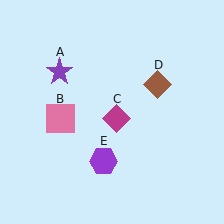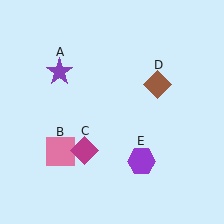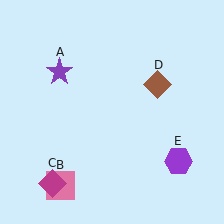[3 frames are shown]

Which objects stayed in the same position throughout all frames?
Purple star (object A) and brown diamond (object D) remained stationary.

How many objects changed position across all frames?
3 objects changed position: pink square (object B), magenta diamond (object C), purple hexagon (object E).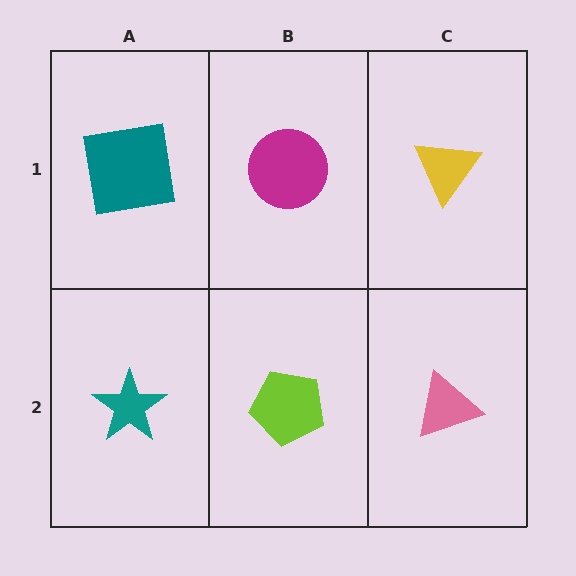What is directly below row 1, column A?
A teal star.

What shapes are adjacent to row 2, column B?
A magenta circle (row 1, column B), a teal star (row 2, column A), a pink triangle (row 2, column C).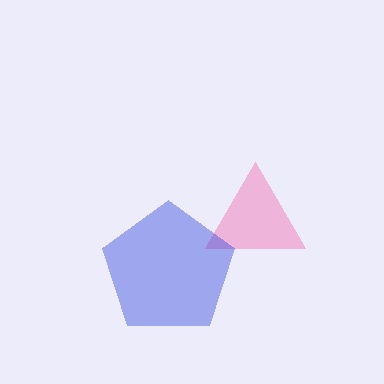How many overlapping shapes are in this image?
There are 2 overlapping shapes in the image.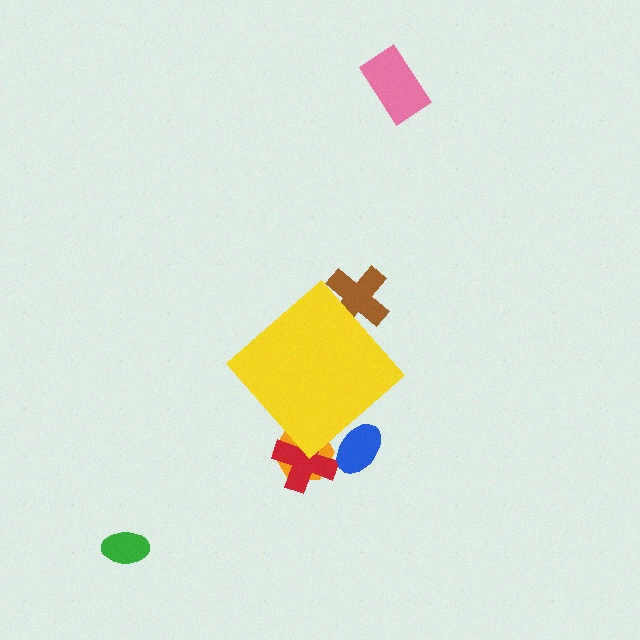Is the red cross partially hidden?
Yes, the red cross is partially hidden behind the yellow diamond.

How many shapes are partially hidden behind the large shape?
4 shapes are partially hidden.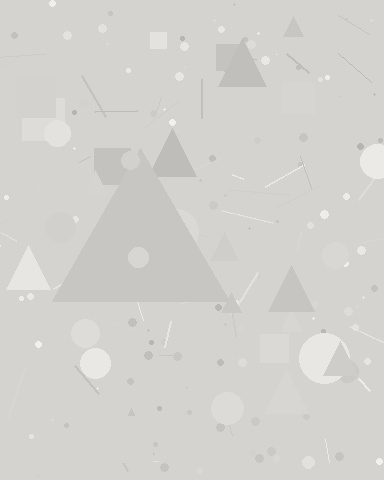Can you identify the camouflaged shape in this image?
The camouflaged shape is a triangle.